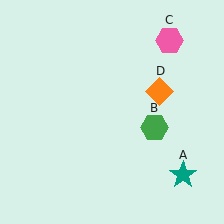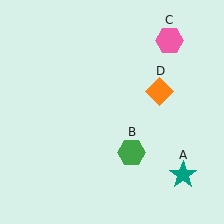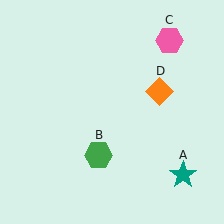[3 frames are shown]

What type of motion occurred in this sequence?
The green hexagon (object B) rotated clockwise around the center of the scene.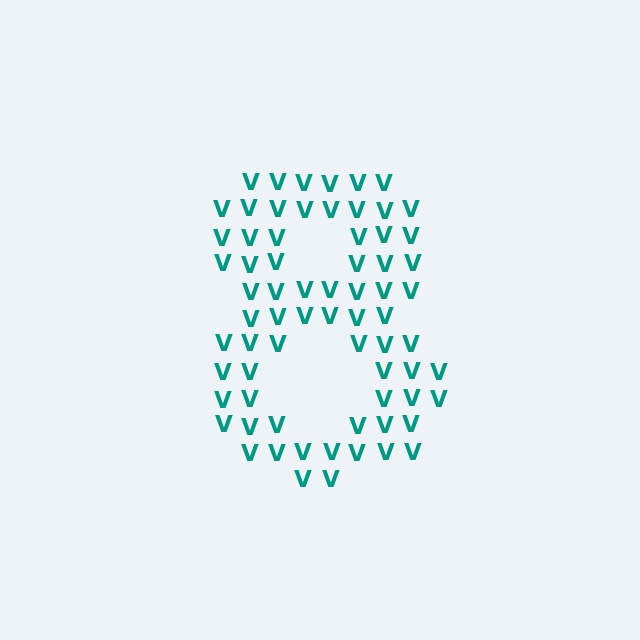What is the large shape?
The large shape is the digit 8.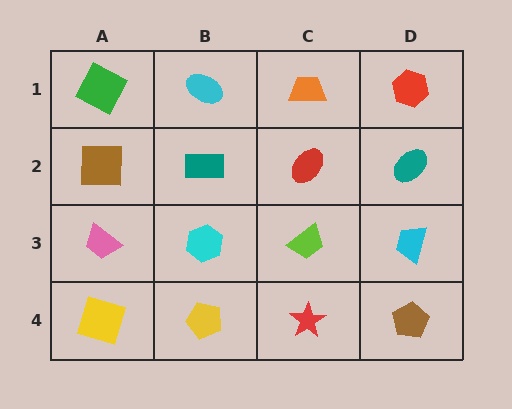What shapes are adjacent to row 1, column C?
A red ellipse (row 2, column C), a cyan ellipse (row 1, column B), a red hexagon (row 1, column D).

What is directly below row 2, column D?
A cyan trapezoid.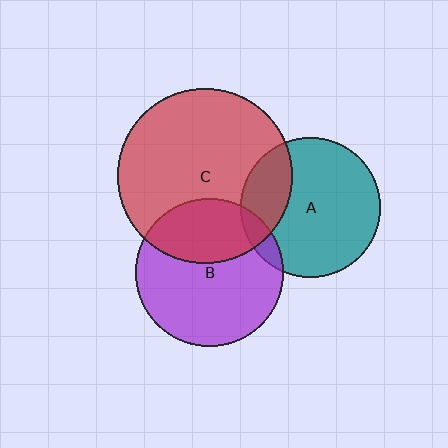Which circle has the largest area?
Circle C (red).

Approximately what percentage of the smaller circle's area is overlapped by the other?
Approximately 25%.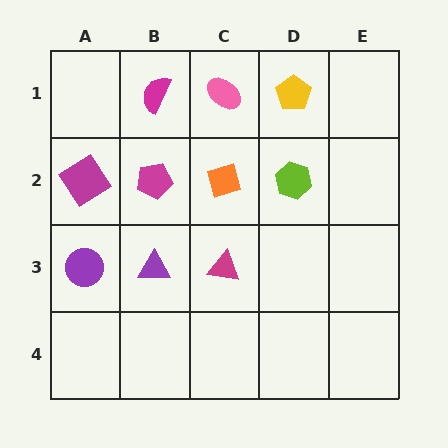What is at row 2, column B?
A magenta pentagon.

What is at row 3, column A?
A purple circle.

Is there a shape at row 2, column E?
No, that cell is empty.